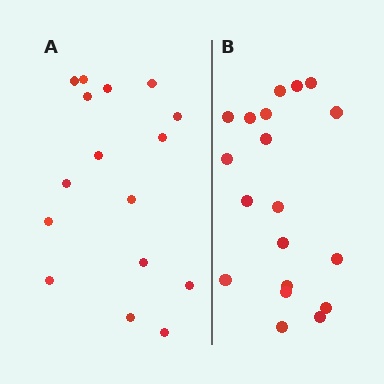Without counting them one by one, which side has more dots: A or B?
Region B (the right region) has more dots.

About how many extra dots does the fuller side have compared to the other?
Region B has just a few more — roughly 2 or 3 more dots than region A.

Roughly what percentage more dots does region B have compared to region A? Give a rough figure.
About 20% more.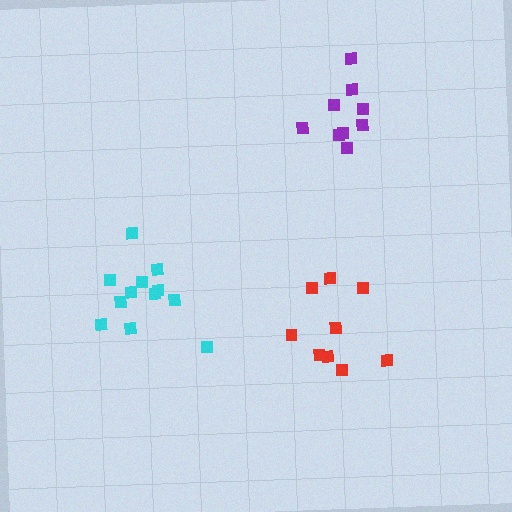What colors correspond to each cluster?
The clusters are colored: purple, cyan, red.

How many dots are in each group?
Group 1: 9 dots, Group 2: 12 dots, Group 3: 9 dots (30 total).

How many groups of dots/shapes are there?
There are 3 groups.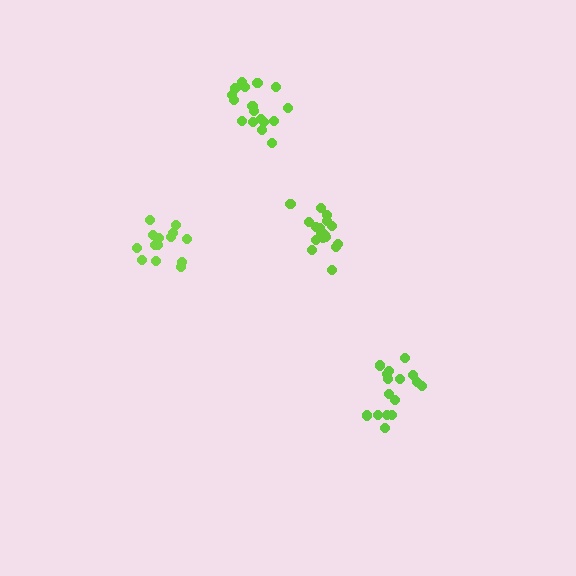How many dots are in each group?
Group 1: 14 dots, Group 2: 18 dots, Group 3: 18 dots, Group 4: 16 dots (66 total).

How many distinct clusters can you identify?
There are 4 distinct clusters.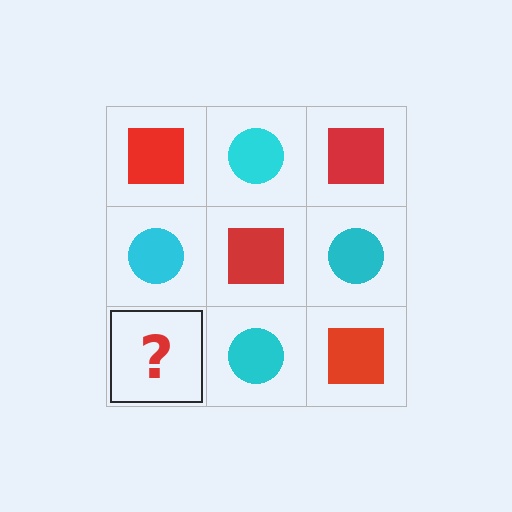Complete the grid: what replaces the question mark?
The question mark should be replaced with a red square.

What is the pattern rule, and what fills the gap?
The rule is that it alternates red square and cyan circle in a checkerboard pattern. The gap should be filled with a red square.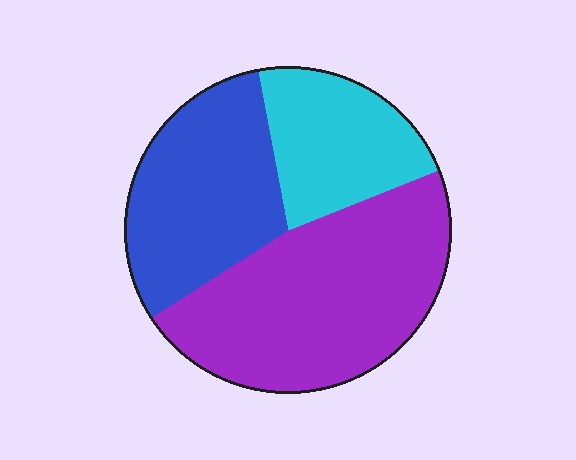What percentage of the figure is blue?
Blue takes up about one third (1/3) of the figure.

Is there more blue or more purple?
Purple.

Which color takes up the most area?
Purple, at roughly 45%.